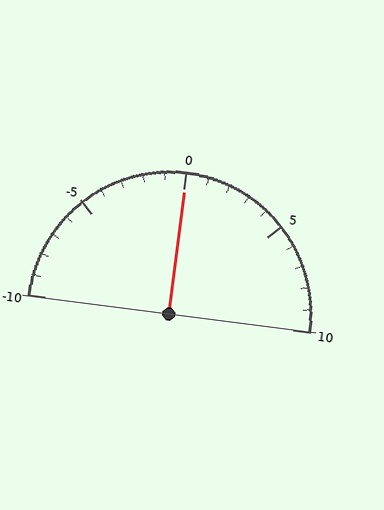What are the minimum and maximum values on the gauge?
The gauge ranges from -10 to 10.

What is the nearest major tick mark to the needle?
The nearest major tick mark is 0.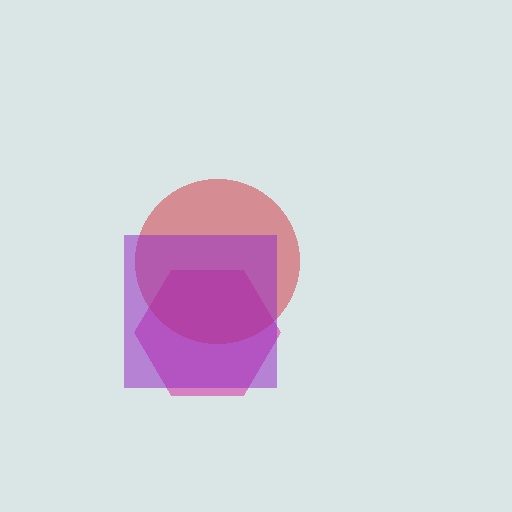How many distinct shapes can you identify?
There are 3 distinct shapes: a magenta hexagon, a red circle, a purple square.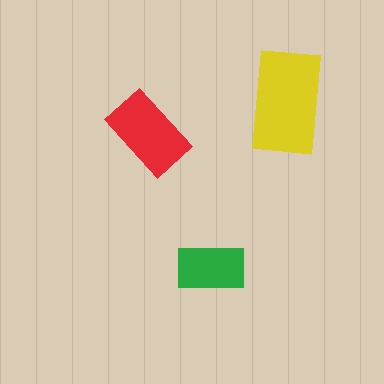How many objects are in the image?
There are 3 objects in the image.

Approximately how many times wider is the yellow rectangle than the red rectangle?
About 1.5 times wider.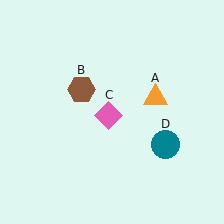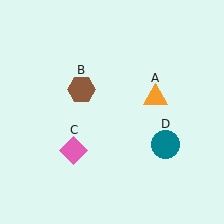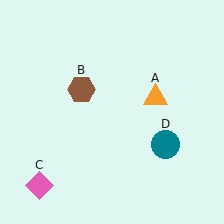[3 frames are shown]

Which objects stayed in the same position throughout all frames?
Orange triangle (object A) and brown hexagon (object B) and teal circle (object D) remained stationary.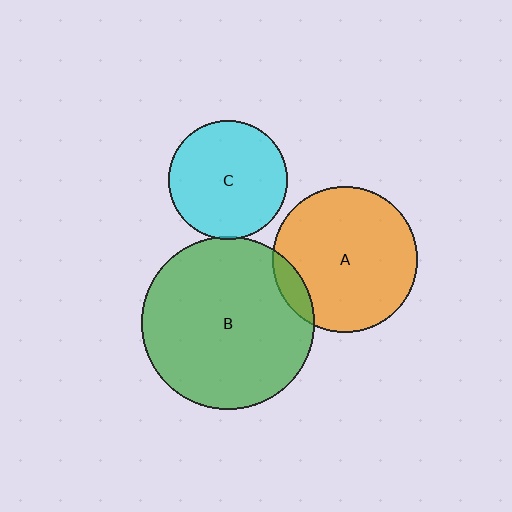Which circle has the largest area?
Circle B (green).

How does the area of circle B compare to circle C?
Approximately 2.1 times.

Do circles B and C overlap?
Yes.